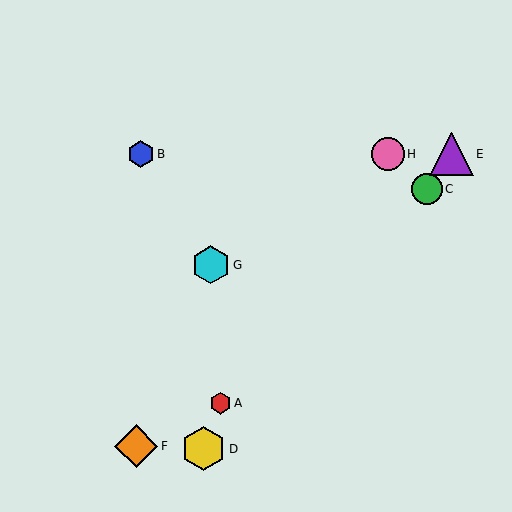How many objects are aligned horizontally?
3 objects (B, E, H) are aligned horizontally.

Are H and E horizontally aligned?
Yes, both are at y≈154.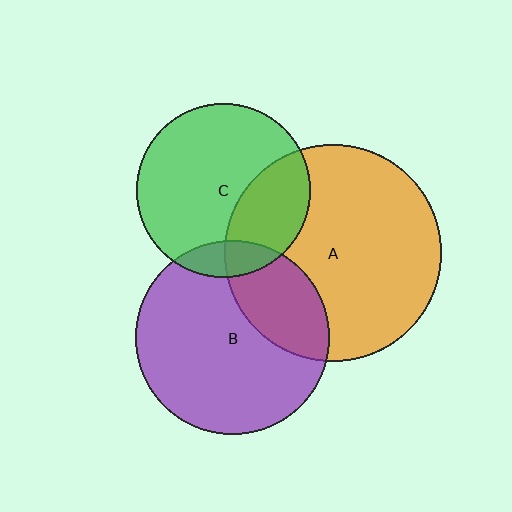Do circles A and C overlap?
Yes.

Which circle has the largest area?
Circle A (orange).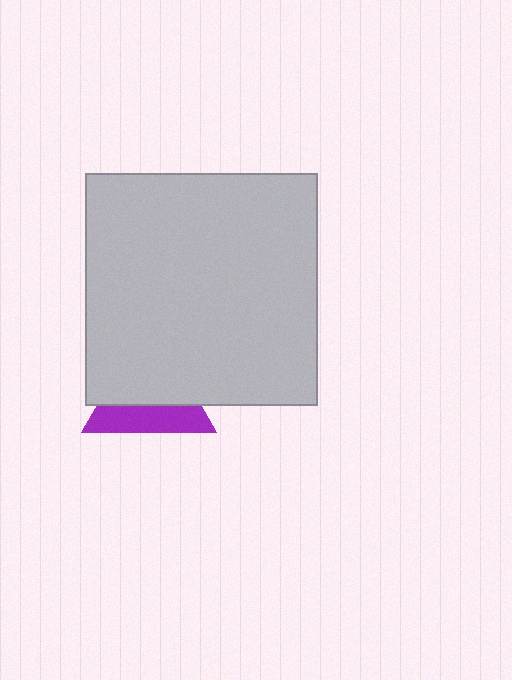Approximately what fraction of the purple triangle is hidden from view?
Roughly 58% of the purple triangle is hidden behind the light gray square.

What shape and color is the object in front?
The object in front is a light gray square.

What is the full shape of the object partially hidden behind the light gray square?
The partially hidden object is a purple triangle.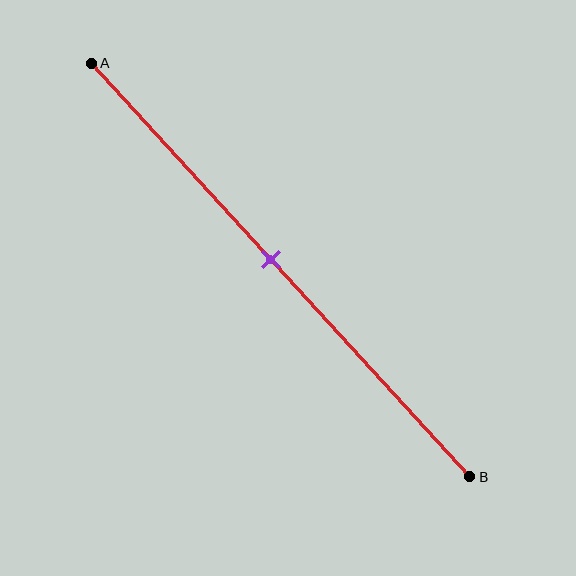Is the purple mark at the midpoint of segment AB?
Yes, the mark is approximately at the midpoint.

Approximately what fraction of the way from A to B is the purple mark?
The purple mark is approximately 45% of the way from A to B.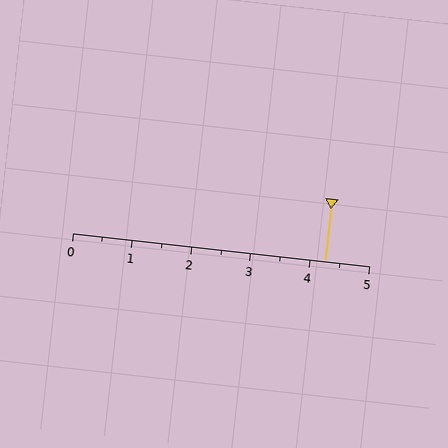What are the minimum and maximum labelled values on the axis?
The axis runs from 0 to 5.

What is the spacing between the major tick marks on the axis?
The major ticks are spaced 1 apart.